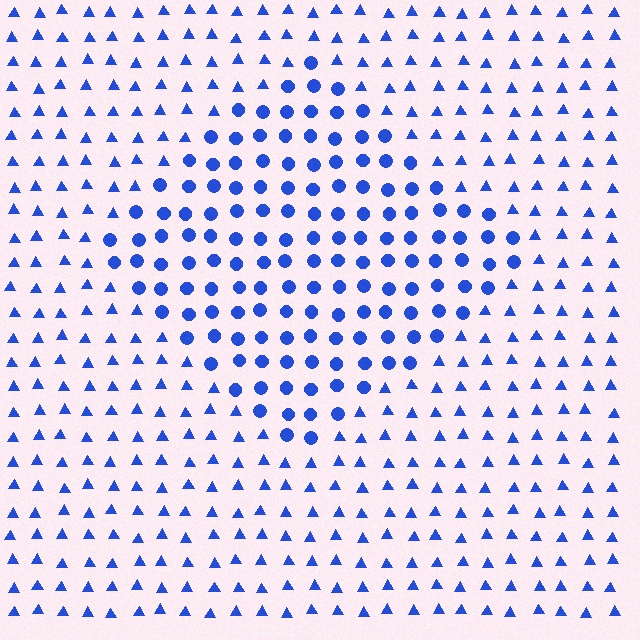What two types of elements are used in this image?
The image uses circles inside the diamond region and triangles outside it.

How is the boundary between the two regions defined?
The boundary is defined by a change in element shape: circles inside vs. triangles outside. All elements share the same color and spacing.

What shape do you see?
I see a diamond.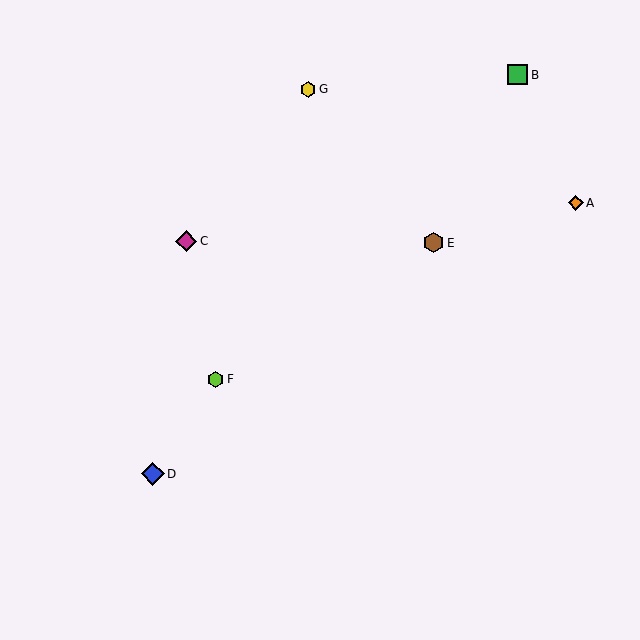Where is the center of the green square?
The center of the green square is at (518, 75).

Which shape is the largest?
The blue diamond (labeled D) is the largest.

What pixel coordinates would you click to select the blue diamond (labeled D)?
Click at (153, 474) to select the blue diamond D.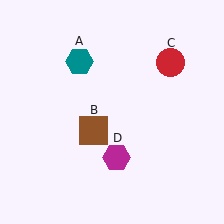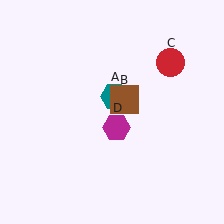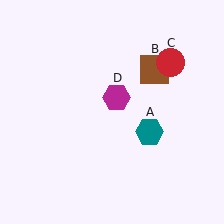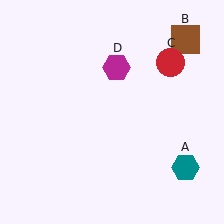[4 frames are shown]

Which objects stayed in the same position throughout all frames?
Red circle (object C) remained stationary.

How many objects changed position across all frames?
3 objects changed position: teal hexagon (object A), brown square (object B), magenta hexagon (object D).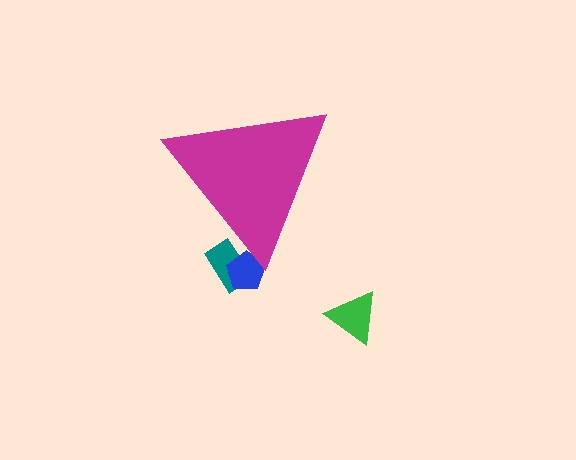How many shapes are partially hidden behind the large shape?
2 shapes are partially hidden.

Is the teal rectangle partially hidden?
Yes, the teal rectangle is partially hidden behind the magenta triangle.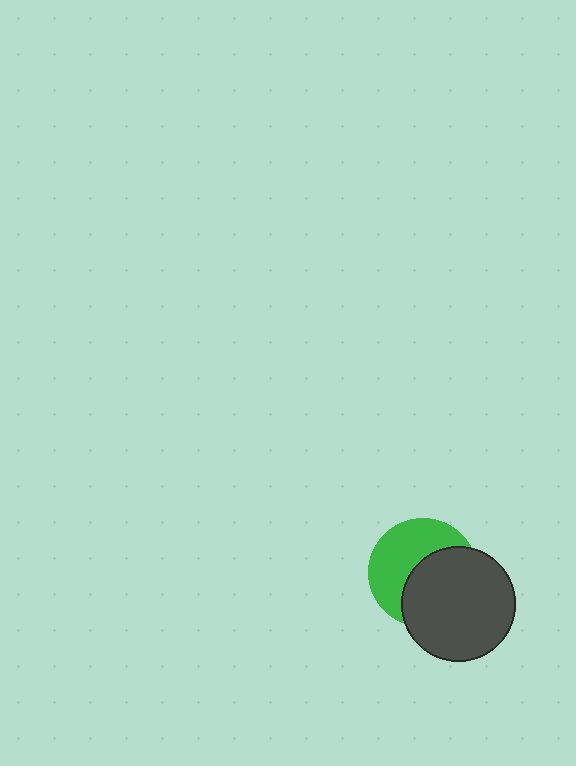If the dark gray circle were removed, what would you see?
You would see the complete green circle.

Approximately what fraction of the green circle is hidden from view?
Roughly 50% of the green circle is hidden behind the dark gray circle.